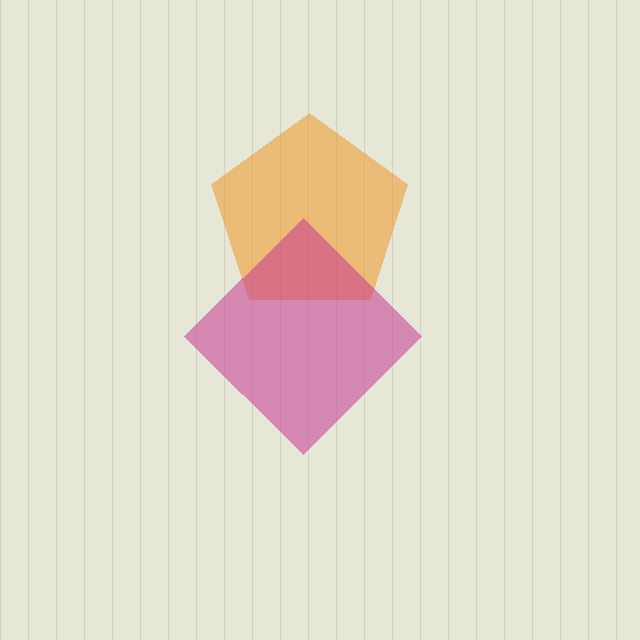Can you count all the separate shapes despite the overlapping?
Yes, there are 2 separate shapes.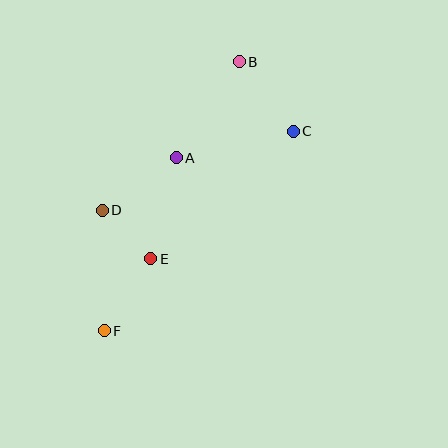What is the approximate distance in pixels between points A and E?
The distance between A and E is approximately 104 pixels.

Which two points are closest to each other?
Points D and E are closest to each other.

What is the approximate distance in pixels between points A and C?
The distance between A and C is approximately 120 pixels.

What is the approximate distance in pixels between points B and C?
The distance between B and C is approximately 88 pixels.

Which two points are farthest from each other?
Points B and F are farthest from each other.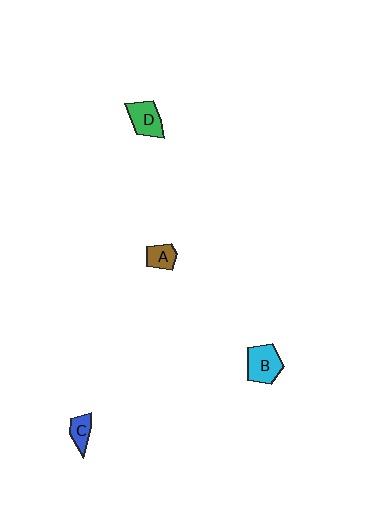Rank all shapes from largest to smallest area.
From largest to smallest: B (cyan), D (green), A (brown), C (blue).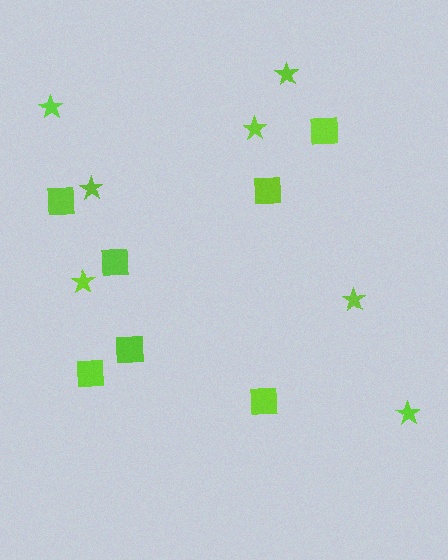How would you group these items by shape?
There are 2 groups: one group of squares (7) and one group of stars (7).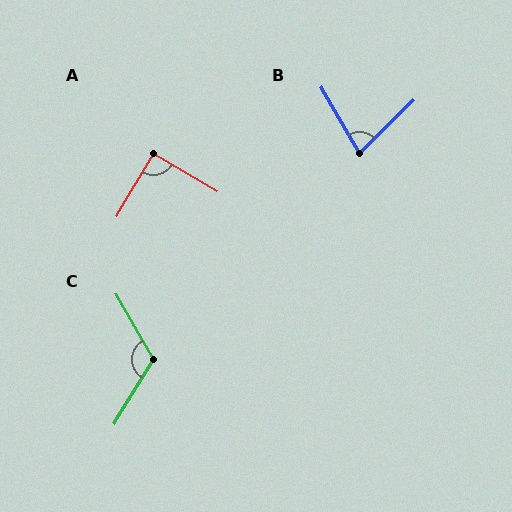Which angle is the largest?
C, at approximately 119 degrees.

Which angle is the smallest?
B, at approximately 75 degrees.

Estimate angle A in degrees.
Approximately 90 degrees.